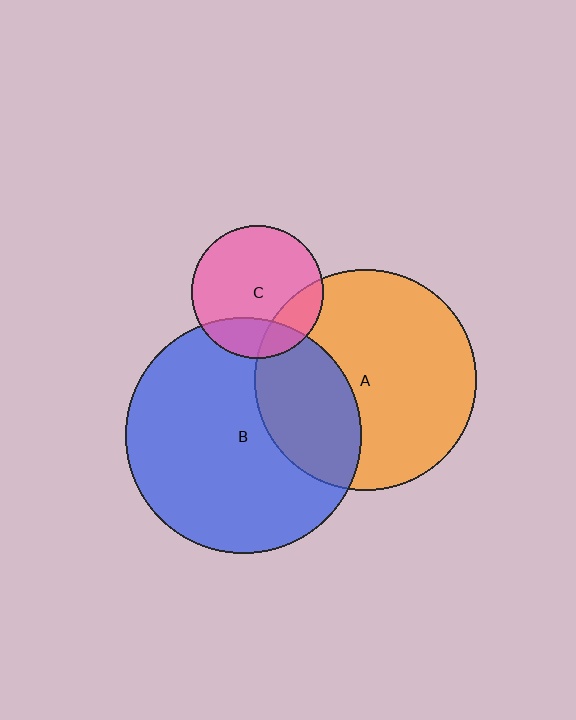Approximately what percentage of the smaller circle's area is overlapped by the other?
Approximately 20%.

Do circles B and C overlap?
Yes.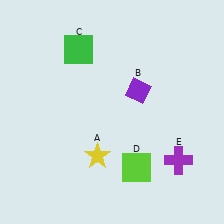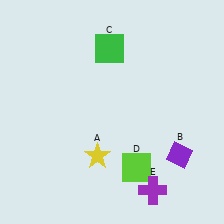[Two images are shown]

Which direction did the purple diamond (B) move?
The purple diamond (B) moved down.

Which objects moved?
The objects that moved are: the purple diamond (B), the green square (C), the purple cross (E).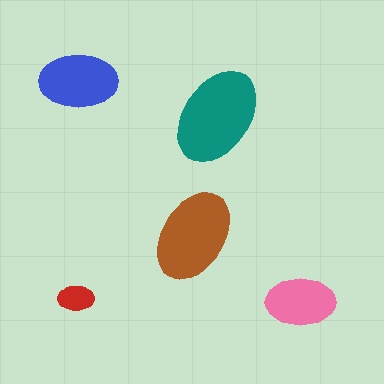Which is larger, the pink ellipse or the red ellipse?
The pink one.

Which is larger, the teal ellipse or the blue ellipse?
The teal one.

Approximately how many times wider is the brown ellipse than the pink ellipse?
About 1.5 times wider.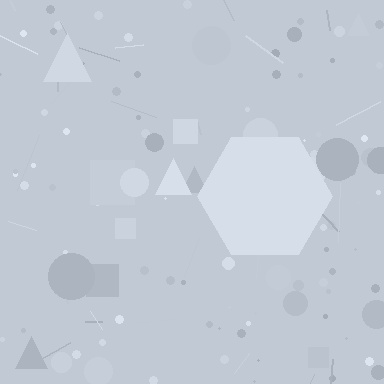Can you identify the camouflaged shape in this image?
The camouflaged shape is a hexagon.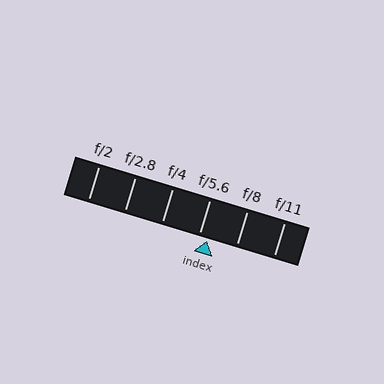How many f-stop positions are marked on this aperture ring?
There are 6 f-stop positions marked.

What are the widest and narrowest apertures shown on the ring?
The widest aperture shown is f/2 and the narrowest is f/11.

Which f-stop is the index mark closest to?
The index mark is closest to f/5.6.